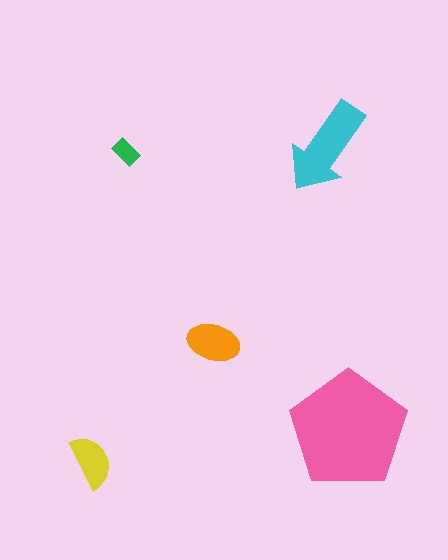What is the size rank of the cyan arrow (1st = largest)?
2nd.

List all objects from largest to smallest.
The pink pentagon, the cyan arrow, the orange ellipse, the yellow semicircle, the green rectangle.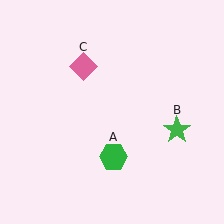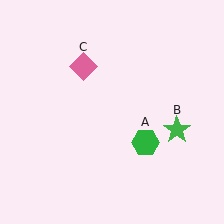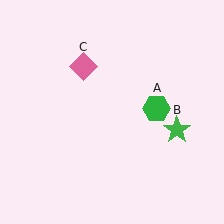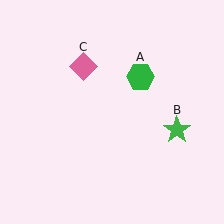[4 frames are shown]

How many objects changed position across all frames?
1 object changed position: green hexagon (object A).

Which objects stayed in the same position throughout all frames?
Green star (object B) and pink diamond (object C) remained stationary.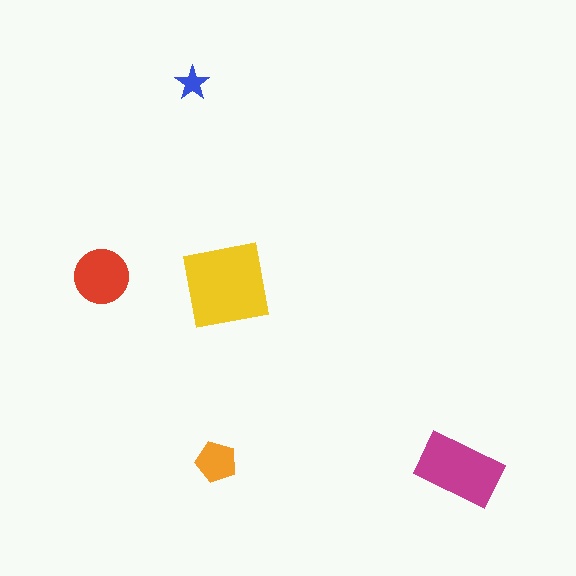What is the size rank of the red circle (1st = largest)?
3rd.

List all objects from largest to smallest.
The yellow square, the magenta rectangle, the red circle, the orange pentagon, the blue star.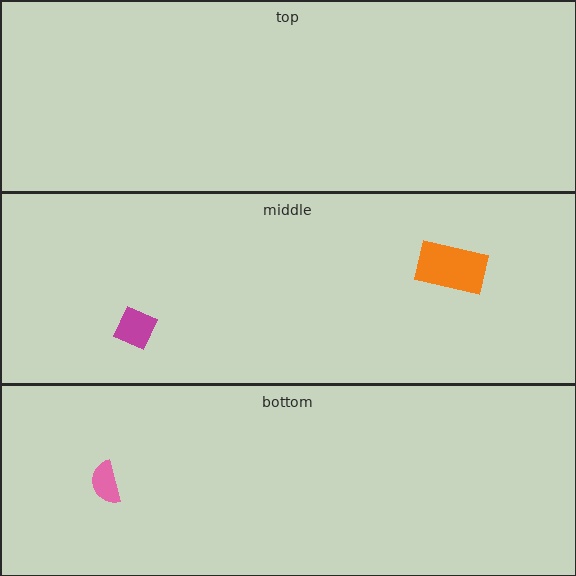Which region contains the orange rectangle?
The middle region.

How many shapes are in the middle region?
2.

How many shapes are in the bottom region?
1.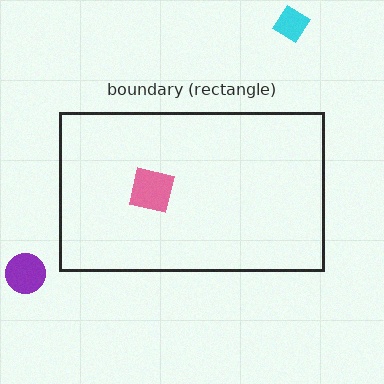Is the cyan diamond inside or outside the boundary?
Outside.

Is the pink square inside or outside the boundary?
Inside.